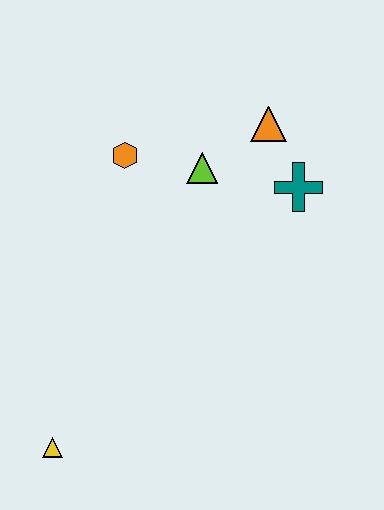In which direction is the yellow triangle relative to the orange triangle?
The yellow triangle is below the orange triangle.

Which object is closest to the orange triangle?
The teal cross is closest to the orange triangle.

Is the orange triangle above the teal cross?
Yes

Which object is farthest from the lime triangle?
The yellow triangle is farthest from the lime triangle.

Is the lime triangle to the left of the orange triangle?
Yes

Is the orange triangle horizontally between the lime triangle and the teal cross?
Yes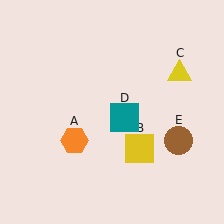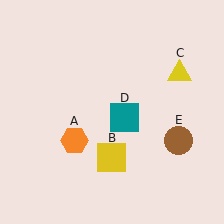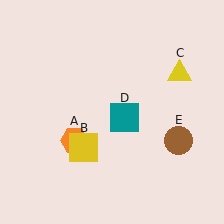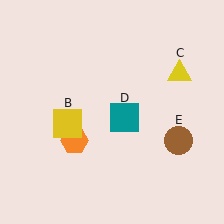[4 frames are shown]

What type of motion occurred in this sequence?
The yellow square (object B) rotated clockwise around the center of the scene.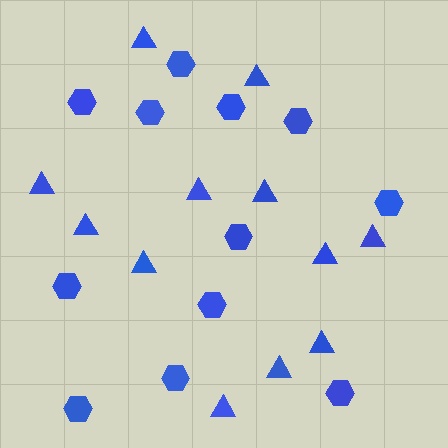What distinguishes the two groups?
There are 2 groups: one group of hexagons (12) and one group of triangles (12).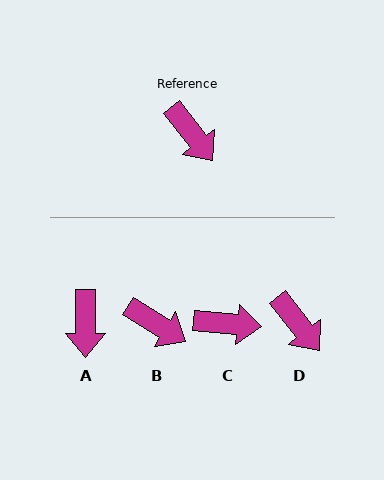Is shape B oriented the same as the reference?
No, it is off by about 20 degrees.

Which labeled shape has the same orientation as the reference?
D.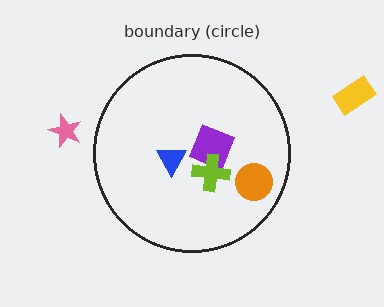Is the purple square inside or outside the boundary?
Inside.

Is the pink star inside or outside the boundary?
Outside.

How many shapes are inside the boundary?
4 inside, 2 outside.